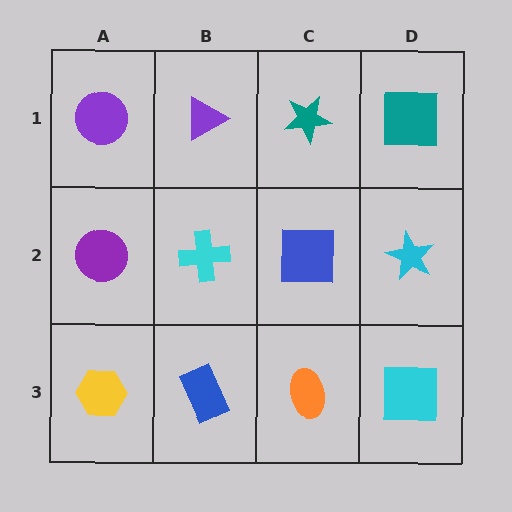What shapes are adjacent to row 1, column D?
A cyan star (row 2, column D), a teal star (row 1, column C).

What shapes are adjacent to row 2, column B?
A purple triangle (row 1, column B), a blue rectangle (row 3, column B), a purple circle (row 2, column A), a blue square (row 2, column C).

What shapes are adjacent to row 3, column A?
A purple circle (row 2, column A), a blue rectangle (row 3, column B).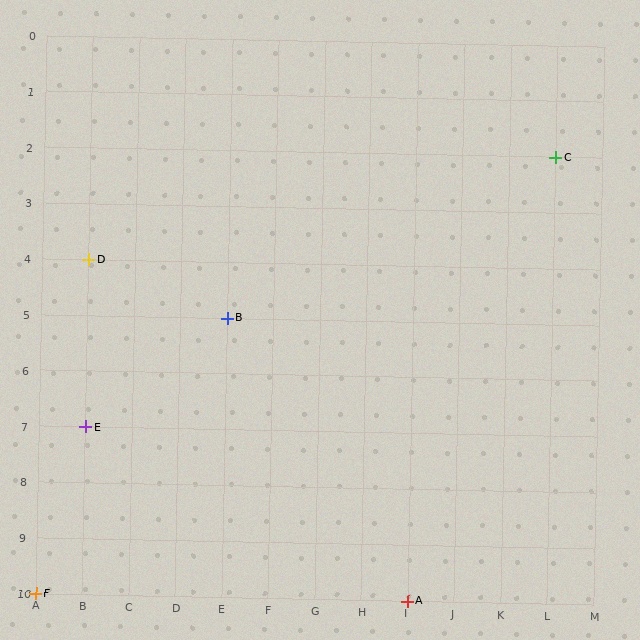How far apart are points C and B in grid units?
Points C and B are 7 columns and 3 rows apart (about 7.6 grid units diagonally).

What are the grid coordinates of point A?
Point A is at grid coordinates (I, 10).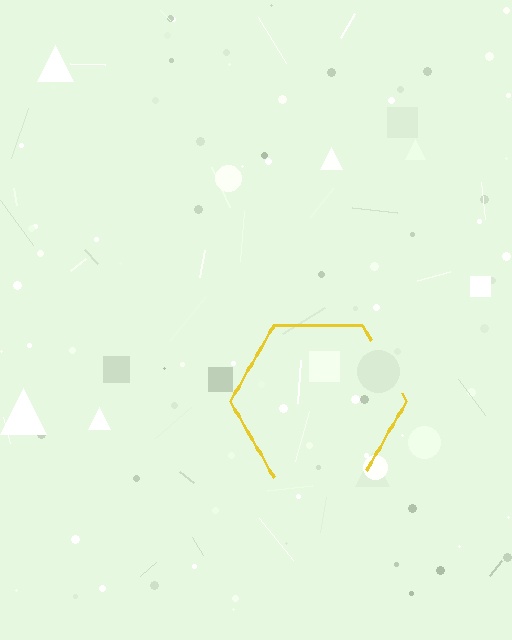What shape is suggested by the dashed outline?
The dashed outline suggests a hexagon.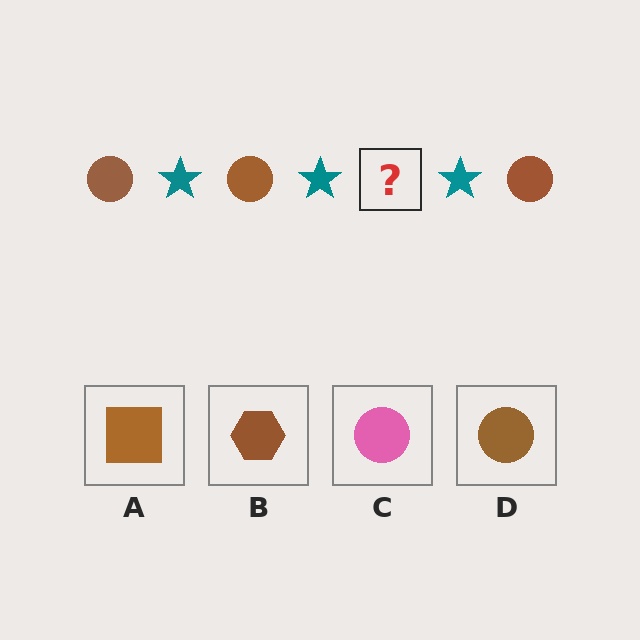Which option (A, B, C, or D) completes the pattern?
D.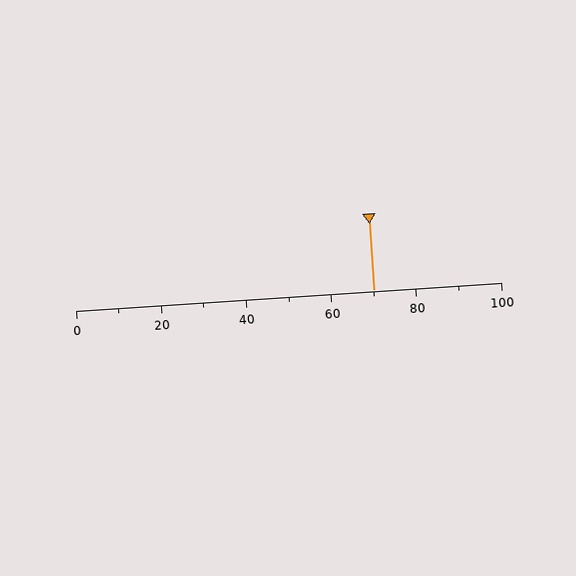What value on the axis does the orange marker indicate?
The marker indicates approximately 70.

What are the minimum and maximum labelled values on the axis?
The axis runs from 0 to 100.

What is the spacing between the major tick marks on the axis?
The major ticks are spaced 20 apart.